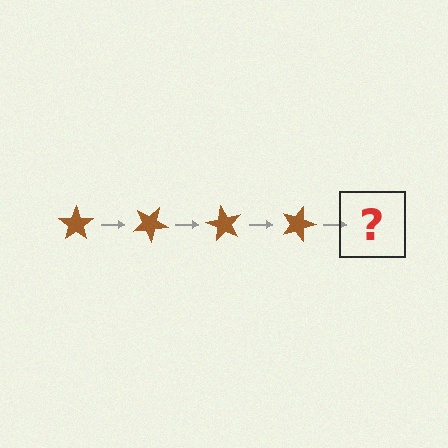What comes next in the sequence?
The next element should be a brown star rotated 120 degrees.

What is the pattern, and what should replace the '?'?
The pattern is that the star rotates 30 degrees each step. The '?' should be a brown star rotated 120 degrees.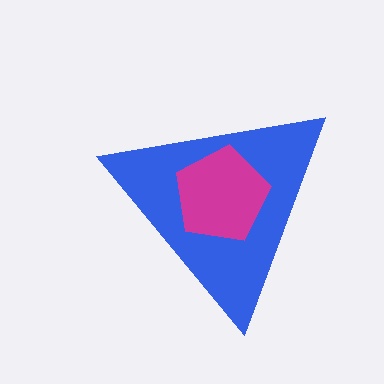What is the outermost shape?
The blue triangle.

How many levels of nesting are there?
2.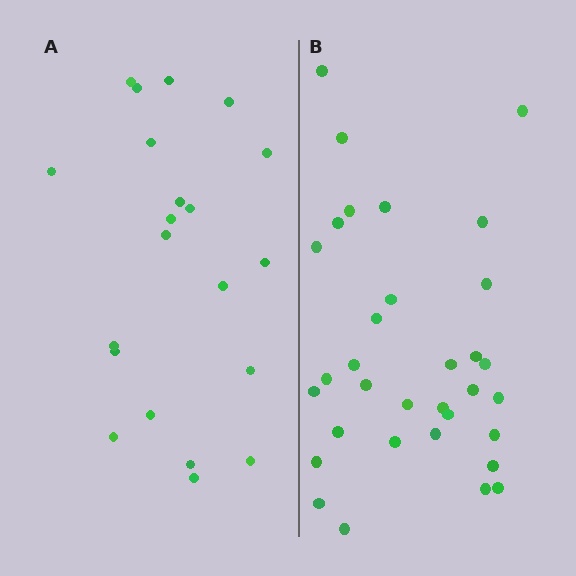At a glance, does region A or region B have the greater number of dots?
Region B (the right region) has more dots.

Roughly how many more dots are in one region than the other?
Region B has roughly 12 or so more dots than region A.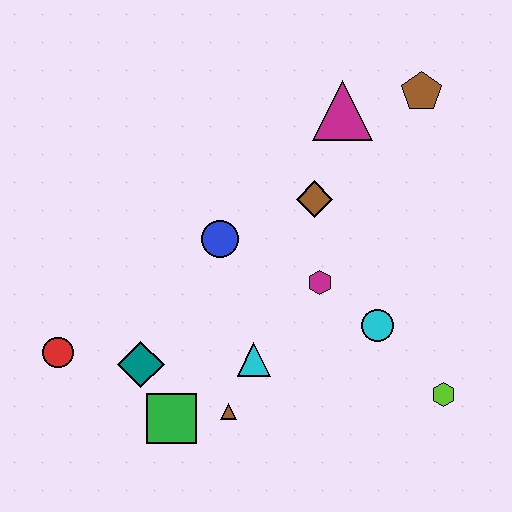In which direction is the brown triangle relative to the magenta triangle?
The brown triangle is below the magenta triangle.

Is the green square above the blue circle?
No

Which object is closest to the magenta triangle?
The brown pentagon is closest to the magenta triangle.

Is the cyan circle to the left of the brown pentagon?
Yes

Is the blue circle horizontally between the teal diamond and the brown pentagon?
Yes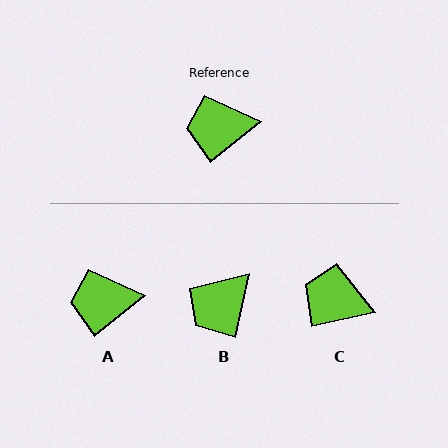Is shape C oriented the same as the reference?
No, it is off by about 27 degrees.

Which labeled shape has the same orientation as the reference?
A.